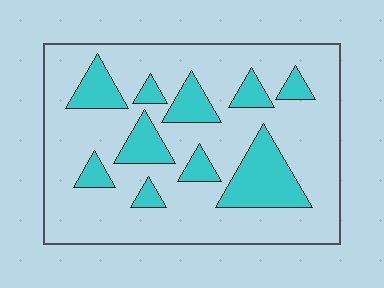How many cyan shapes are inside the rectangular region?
10.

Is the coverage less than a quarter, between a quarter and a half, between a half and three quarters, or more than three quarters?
Less than a quarter.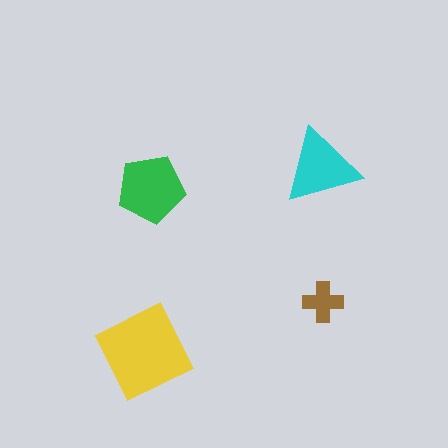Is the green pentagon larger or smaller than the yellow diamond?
Smaller.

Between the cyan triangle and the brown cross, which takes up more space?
The cyan triangle.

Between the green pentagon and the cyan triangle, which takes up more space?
The green pentagon.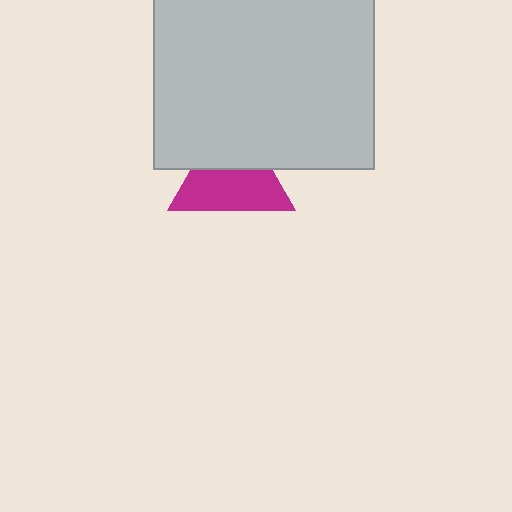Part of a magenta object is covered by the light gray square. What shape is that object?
It is a triangle.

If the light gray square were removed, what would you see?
You would see the complete magenta triangle.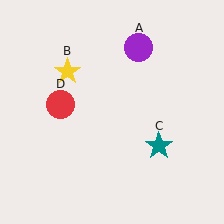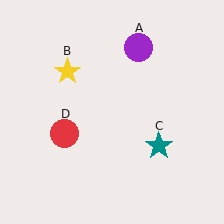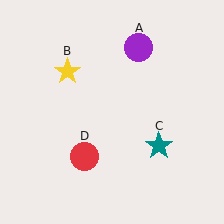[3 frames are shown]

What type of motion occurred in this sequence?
The red circle (object D) rotated counterclockwise around the center of the scene.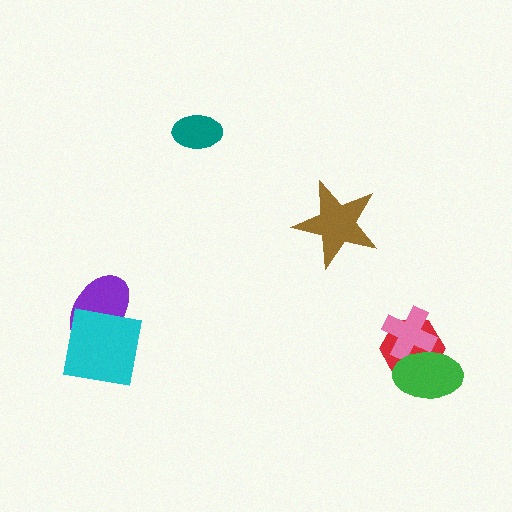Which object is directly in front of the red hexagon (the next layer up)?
The pink cross is directly in front of the red hexagon.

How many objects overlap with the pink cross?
2 objects overlap with the pink cross.